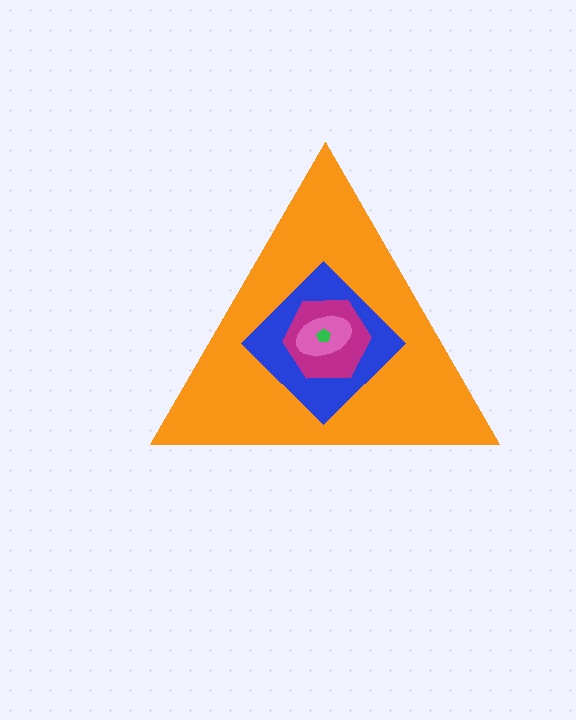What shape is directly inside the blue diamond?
The magenta hexagon.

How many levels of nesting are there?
5.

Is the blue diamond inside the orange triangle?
Yes.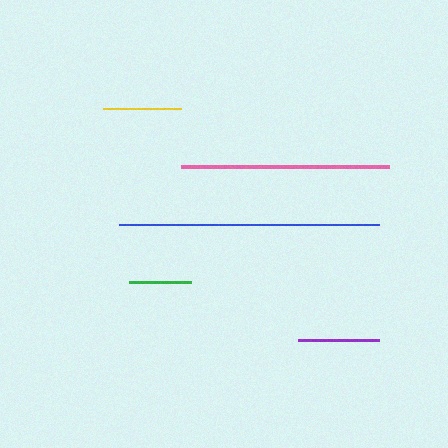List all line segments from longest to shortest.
From longest to shortest: blue, pink, purple, yellow, green.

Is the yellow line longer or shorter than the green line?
The yellow line is longer than the green line.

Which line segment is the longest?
The blue line is the longest at approximately 261 pixels.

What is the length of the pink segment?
The pink segment is approximately 208 pixels long.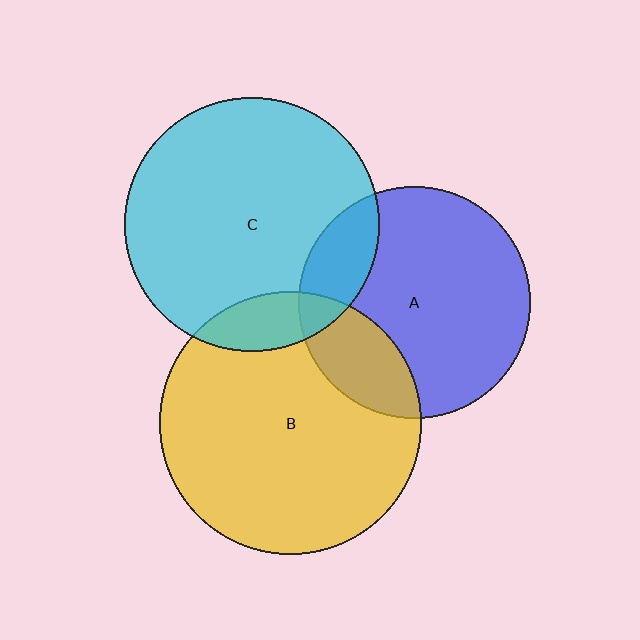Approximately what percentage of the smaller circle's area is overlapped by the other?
Approximately 15%.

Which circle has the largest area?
Circle B (yellow).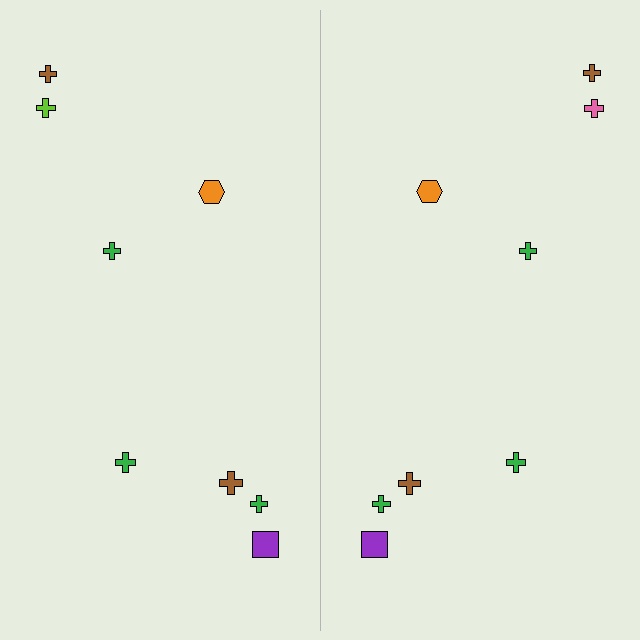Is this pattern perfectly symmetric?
No, the pattern is not perfectly symmetric. The pink cross on the right side breaks the symmetry — its mirror counterpart is lime.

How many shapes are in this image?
There are 16 shapes in this image.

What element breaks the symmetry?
The pink cross on the right side breaks the symmetry — its mirror counterpart is lime.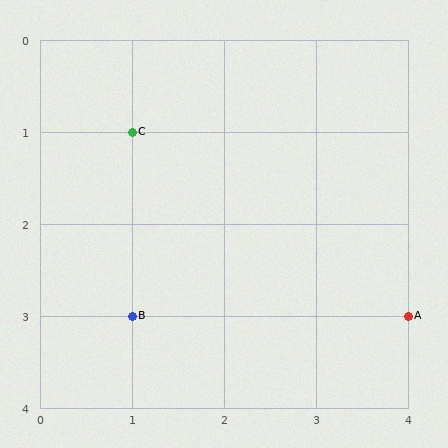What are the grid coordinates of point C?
Point C is at grid coordinates (1, 1).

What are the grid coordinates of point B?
Point B is at grid coordinates (1, 3).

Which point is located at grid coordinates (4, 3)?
Point A is at (4, 3).